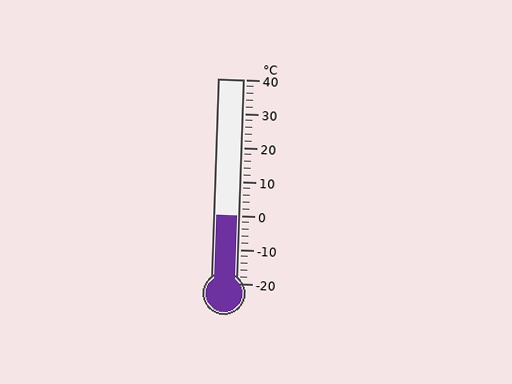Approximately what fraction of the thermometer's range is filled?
The thermometer is filled to approximately 35% of its range.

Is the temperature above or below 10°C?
The temperature is below 10°C.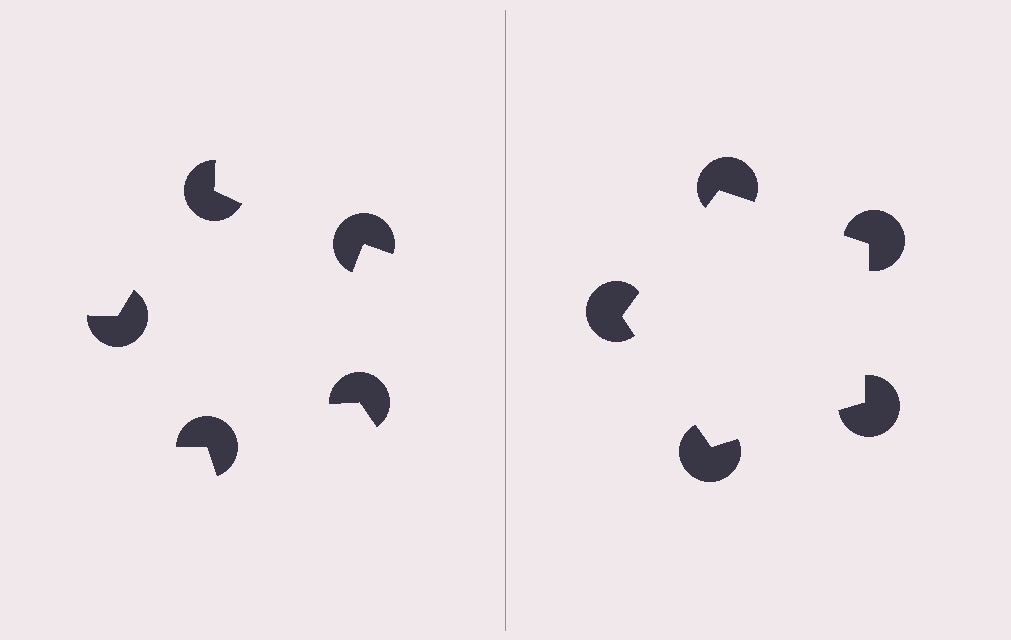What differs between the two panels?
The pac-man discs are positioned identically on both sides; only the wedge orientations differ. On the right they align to a pentagon; on the left they are misaligned.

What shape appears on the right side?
An illusory pentagon.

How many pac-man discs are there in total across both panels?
10 — 5 on each side.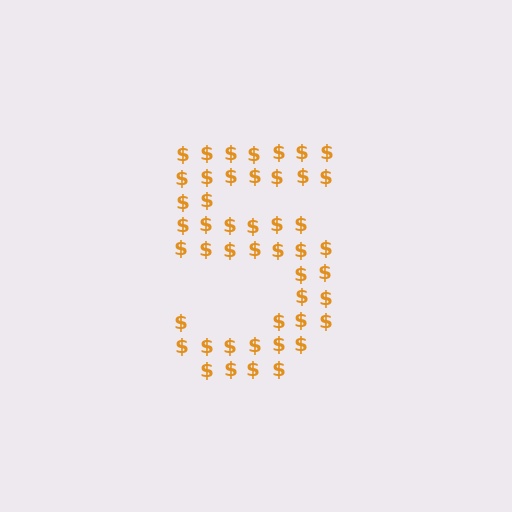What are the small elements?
The small elements are dollar signs.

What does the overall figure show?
The overall figure shows the digit 5.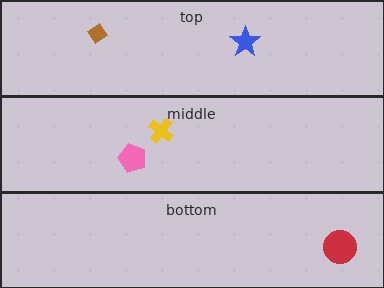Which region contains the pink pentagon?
The middle region.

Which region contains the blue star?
The top region.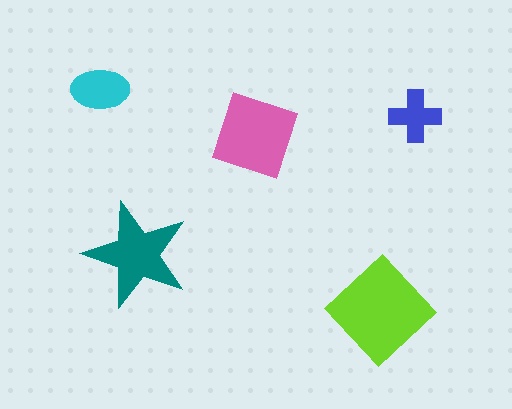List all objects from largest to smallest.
The lime diamond, the pink square, the teal star, the cyan ellipse, the blue cross.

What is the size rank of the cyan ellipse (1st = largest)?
4th.